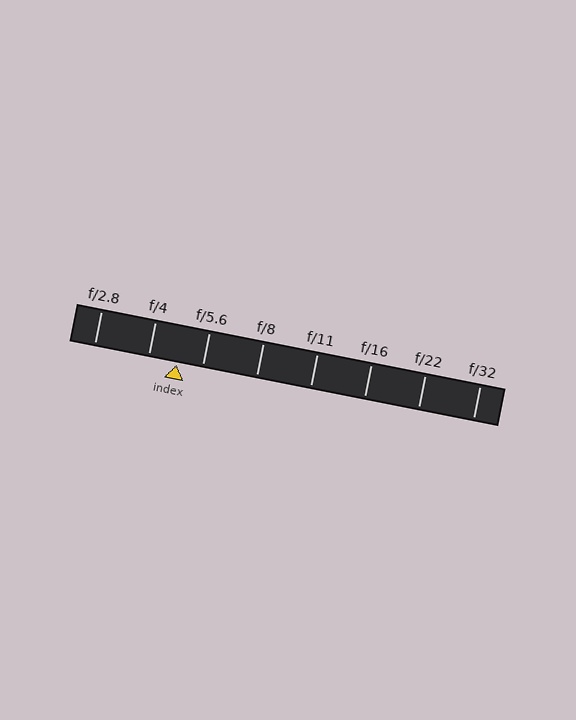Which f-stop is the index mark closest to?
The index mark is closest to f/5.6.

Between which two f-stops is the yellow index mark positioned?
The index mark is between f/4 and f/5.6.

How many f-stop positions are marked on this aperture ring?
There are 8 f-stop positions marked.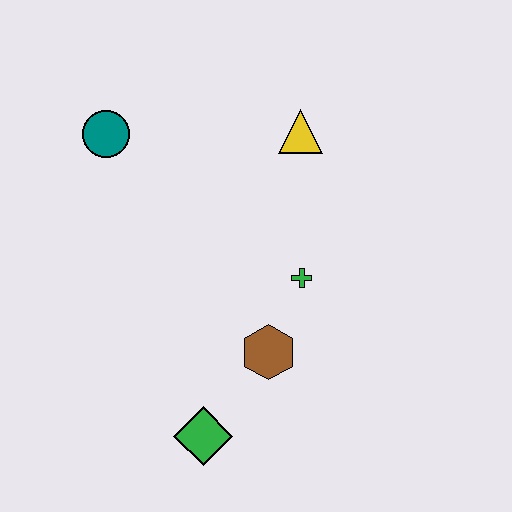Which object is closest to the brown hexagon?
The green cross is closest to the brown hexagon.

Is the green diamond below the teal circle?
Yes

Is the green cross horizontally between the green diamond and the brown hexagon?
No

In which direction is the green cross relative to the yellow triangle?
The green cross is below the yellow triangle.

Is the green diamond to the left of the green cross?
Yes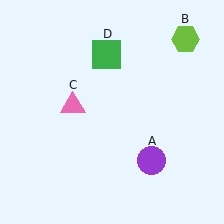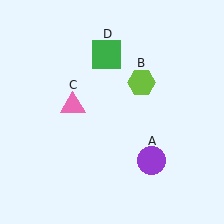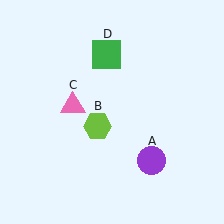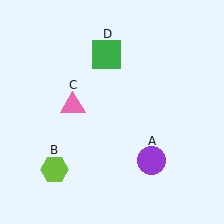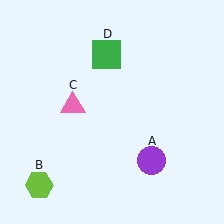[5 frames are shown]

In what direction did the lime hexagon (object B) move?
The lime hexagon (object B) moved down and to the left.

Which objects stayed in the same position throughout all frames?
Purple circle (object A) and pink triangle (object C) and green square (object D) remained stationary.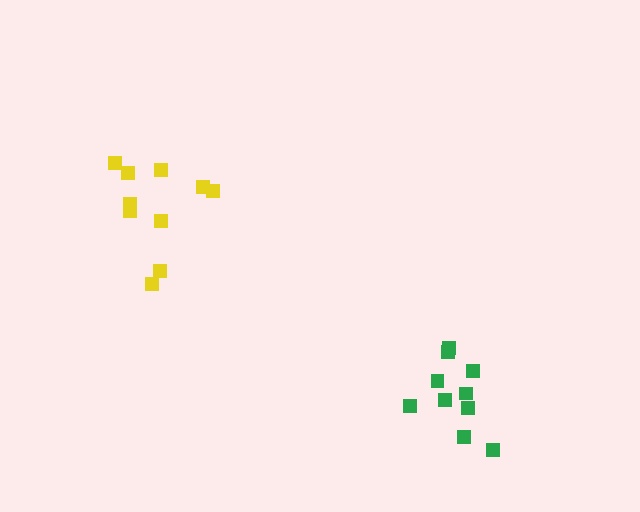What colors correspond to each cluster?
The clusters are colored: green, yellow.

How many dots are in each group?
Group 1: 10 dots, Group 2: 10 dots (20 total).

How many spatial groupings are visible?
There are 2 spatial groupings.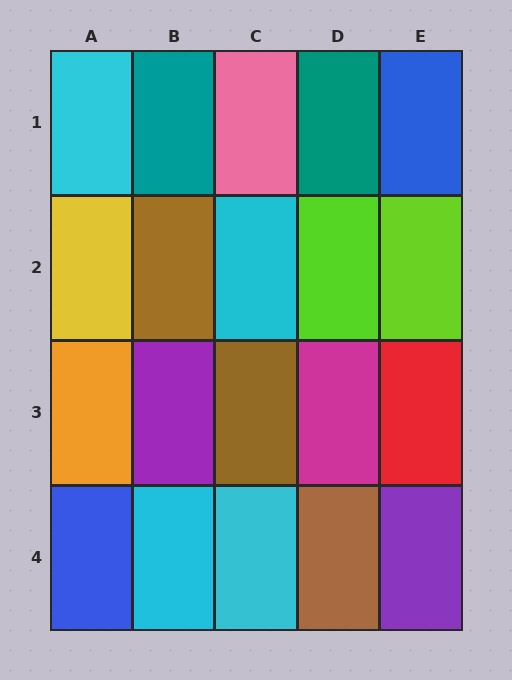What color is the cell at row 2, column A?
Yellow.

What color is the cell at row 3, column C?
Brown.